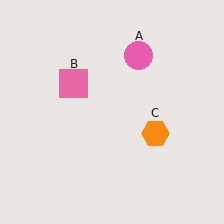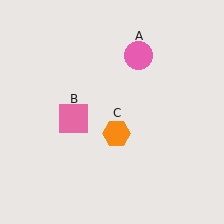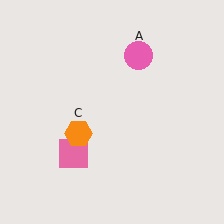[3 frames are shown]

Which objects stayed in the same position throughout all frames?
Pink circle (object A) remained stationary.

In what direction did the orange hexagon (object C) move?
The orange hexagon (object C) moved left.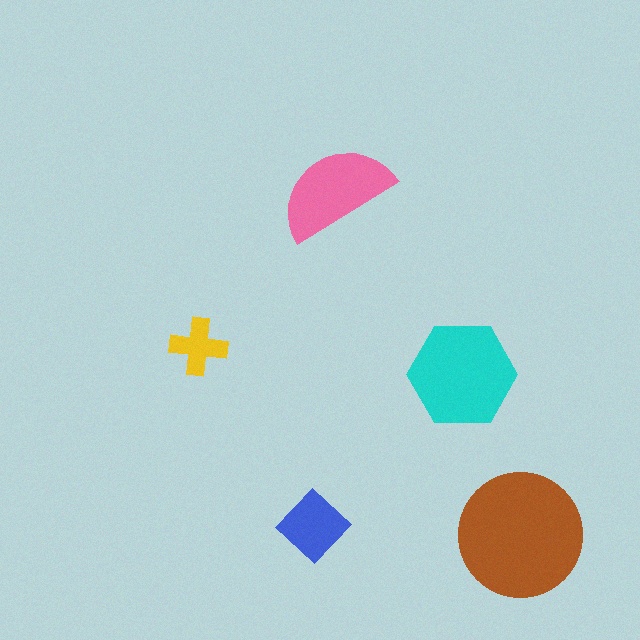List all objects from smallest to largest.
The yellow cross, the blue diamond, the pink semicircle, the cyan hexagon, the brown circle.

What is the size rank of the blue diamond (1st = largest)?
4th.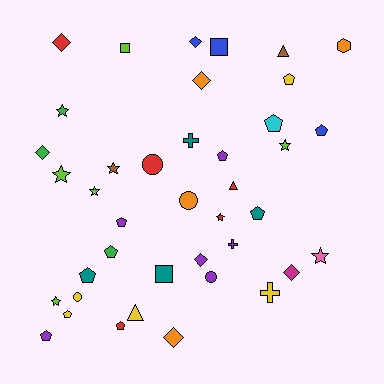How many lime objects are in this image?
There are 5 lime objects.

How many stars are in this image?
There are 8 stars.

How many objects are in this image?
There are 40 objects.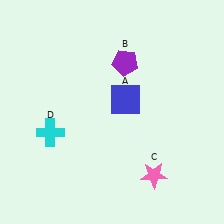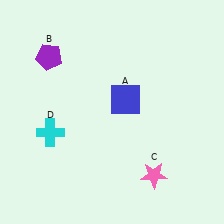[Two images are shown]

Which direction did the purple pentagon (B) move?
The purple pentagon (B) moved left.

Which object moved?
The purple pentagon (B) moved left.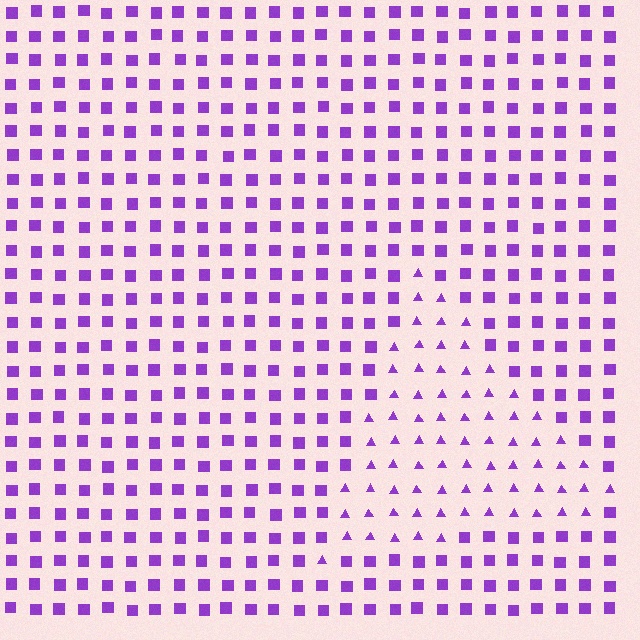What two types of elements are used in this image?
The image uses triangles inside the triangle region and squares outside it.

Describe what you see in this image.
The image is filled with small purple elements arranged in a uniform grid. A triangle-shaped region contains triangles, while the surrounding area contains squares. The boundary is defined purely by the change in element shape.